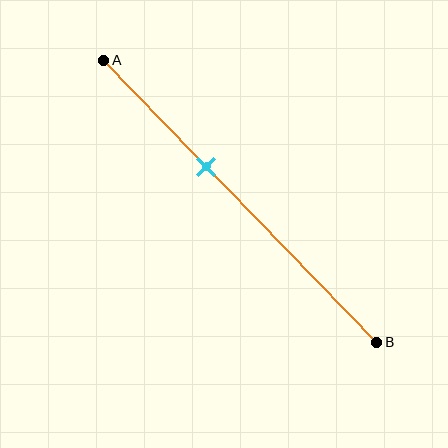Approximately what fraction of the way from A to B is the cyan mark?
The cyan mark is approximately 40% of the way from A to B.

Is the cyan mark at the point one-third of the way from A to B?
No, the mark is at about 40% from A, not at the 33% one-third point.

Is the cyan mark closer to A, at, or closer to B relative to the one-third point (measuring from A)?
The cyan mark is closer to point B than the one-third point of segment AB.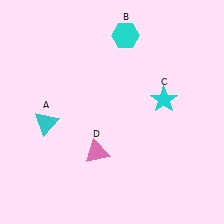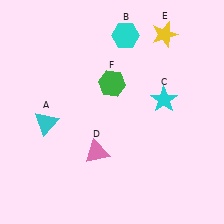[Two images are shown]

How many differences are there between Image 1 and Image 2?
There are 2 differences between the two images.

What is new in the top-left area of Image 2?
A green hexagon (F) was added in the top-left area of Image 2.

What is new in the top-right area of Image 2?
A yellow star (E) was added in the top-right area of Image 2.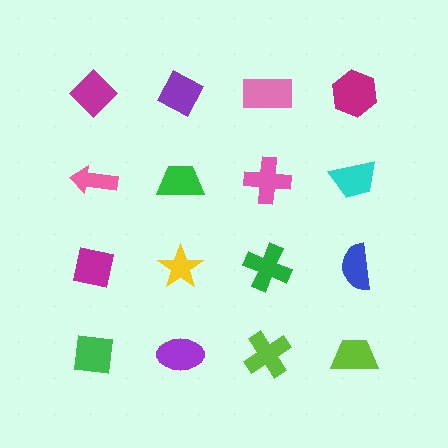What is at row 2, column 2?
A green trapezoid.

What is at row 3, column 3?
A green cross.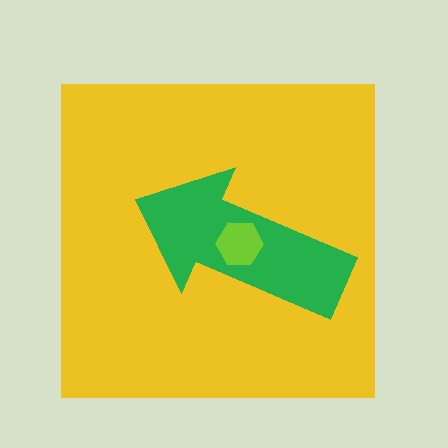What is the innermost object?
The lime hexagon.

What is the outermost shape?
The yellow square.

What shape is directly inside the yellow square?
The green arrow.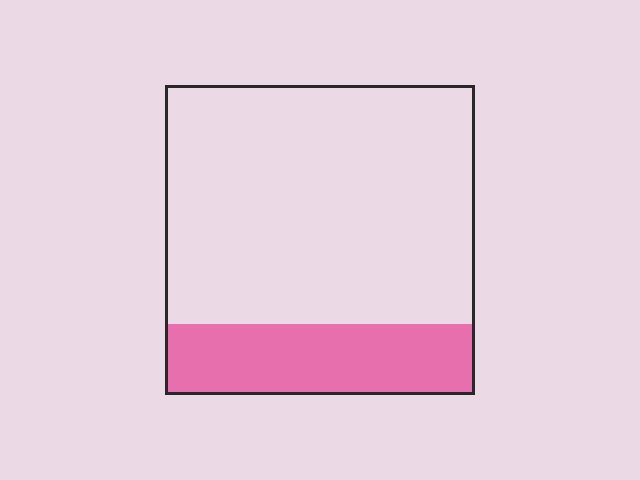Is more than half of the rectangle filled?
No.